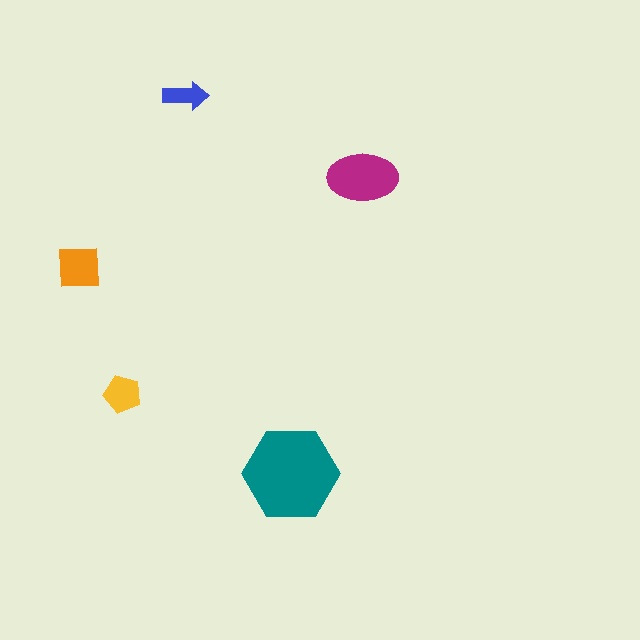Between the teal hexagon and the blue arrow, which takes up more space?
The teal hexagon.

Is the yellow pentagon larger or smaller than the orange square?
Smaller.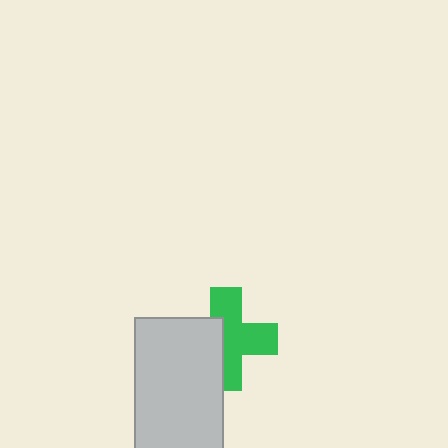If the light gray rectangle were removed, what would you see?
You would see the complete green cross.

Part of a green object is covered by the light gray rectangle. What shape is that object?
It is a cross.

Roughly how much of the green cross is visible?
About half of it is visible (roughly 61%).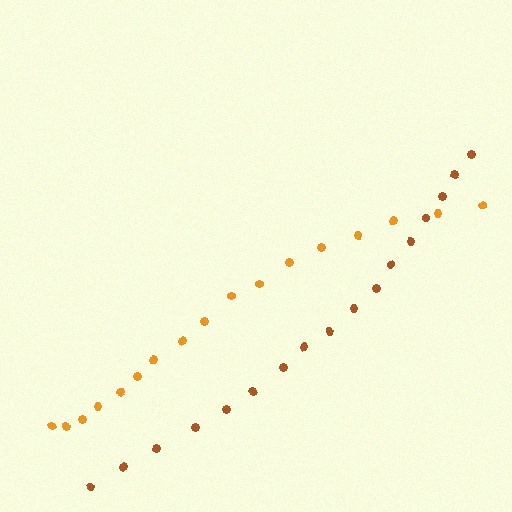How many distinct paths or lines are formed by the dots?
There are 2 distinct paths.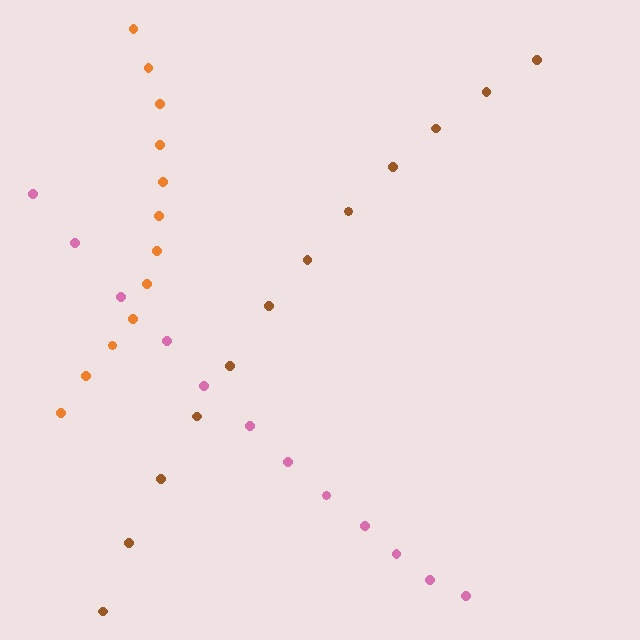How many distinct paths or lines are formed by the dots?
There are 3 distinct paths.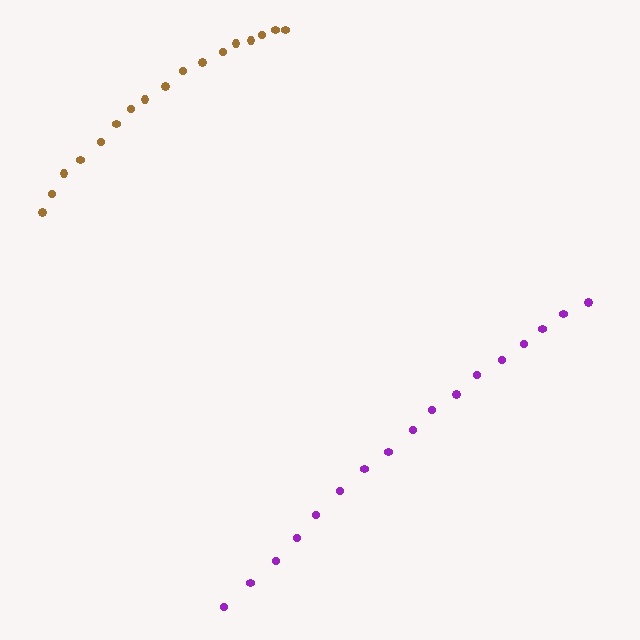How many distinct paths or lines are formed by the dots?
There are 2 distinct paths.